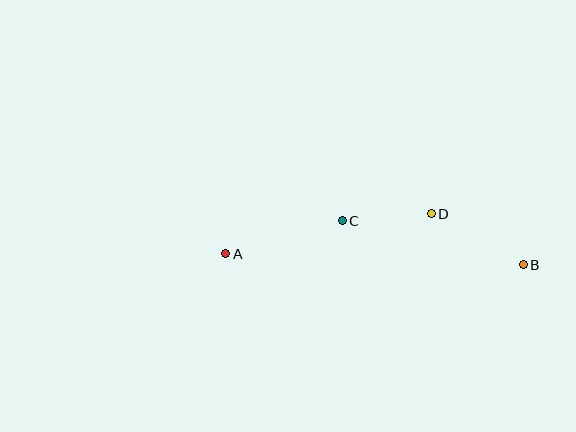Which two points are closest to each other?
Points C and D are closest to each other.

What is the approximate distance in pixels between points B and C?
The distance between B and C is approximately 186 pixels.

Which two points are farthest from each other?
Points A and B are farthest from each other.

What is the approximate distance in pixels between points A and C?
The distance between A and C is approximately 121 pixels.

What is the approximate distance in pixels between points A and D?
The distance between A and D is approximately 210 pixels.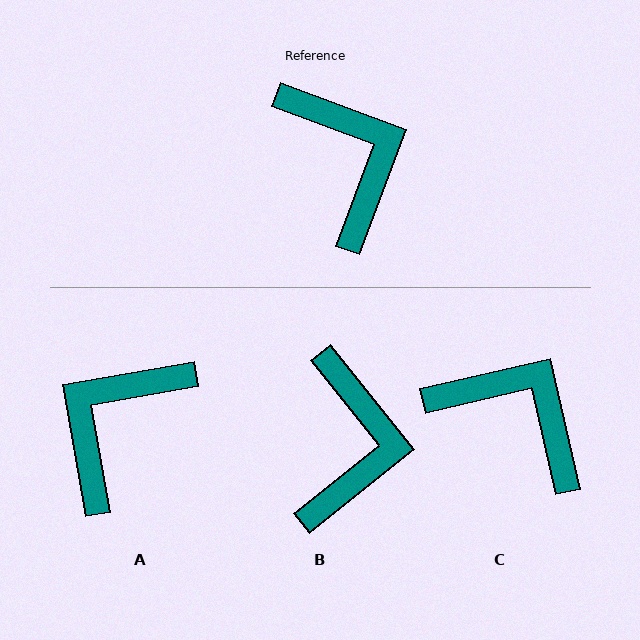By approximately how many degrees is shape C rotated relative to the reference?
Approximately 33 degrees counter-clockwise.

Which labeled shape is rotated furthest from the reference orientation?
A, about 120 degrees away.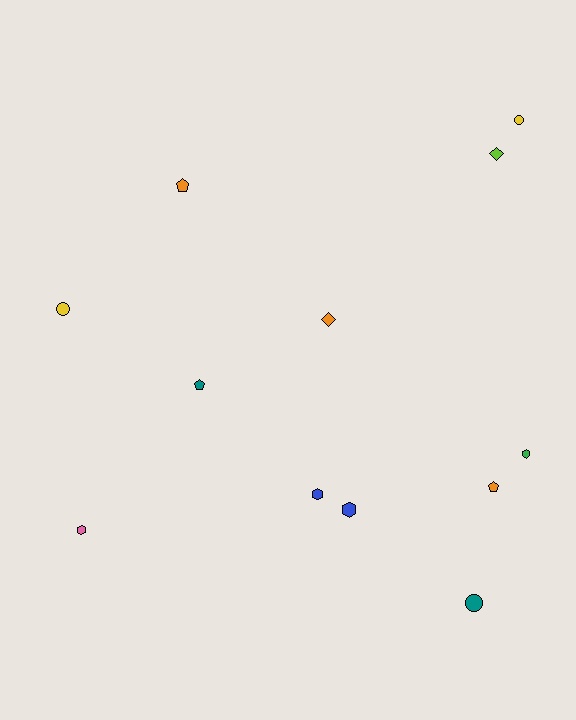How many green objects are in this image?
There is 1 green object.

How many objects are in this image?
There are 12 objects.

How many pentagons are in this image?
There are 3 pentagons.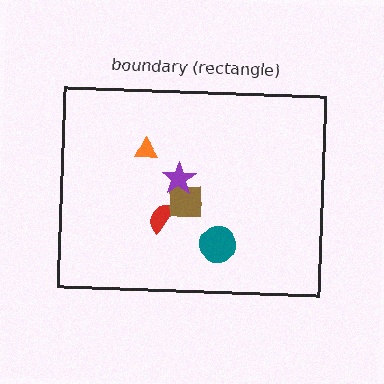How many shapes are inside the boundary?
5 inside, 0 outside.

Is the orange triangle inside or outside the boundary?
Inside.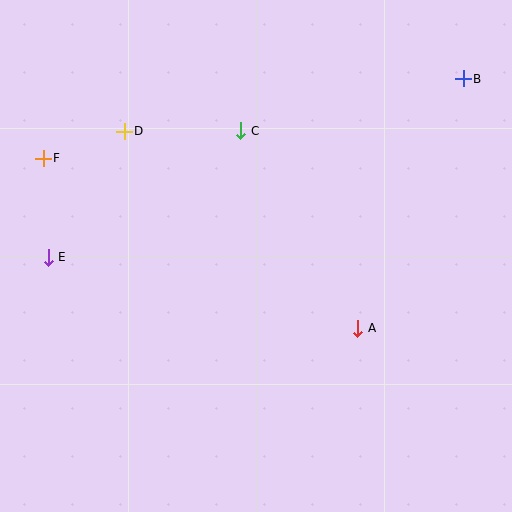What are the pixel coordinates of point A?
Point A is at (358, 328).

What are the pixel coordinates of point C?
Point C is at (241, 131).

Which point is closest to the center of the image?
Point A at (358, 328) is closest to the center.